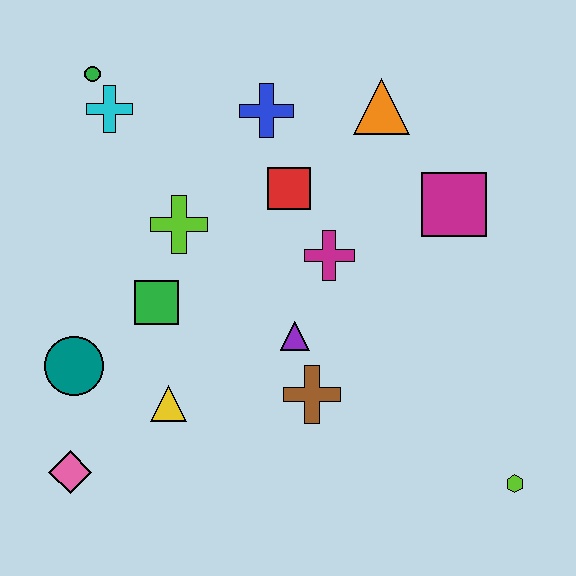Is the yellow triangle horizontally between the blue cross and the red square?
No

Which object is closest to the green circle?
The cyan cross is closest to the green circle.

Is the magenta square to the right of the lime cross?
Yes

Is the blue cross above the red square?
Yes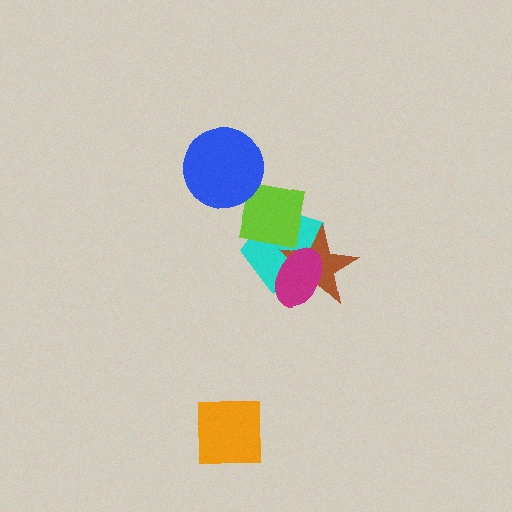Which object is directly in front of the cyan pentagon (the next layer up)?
The brown star is directly in front of the cyan pentagon.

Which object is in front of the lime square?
The blue circle is in front of the lime square.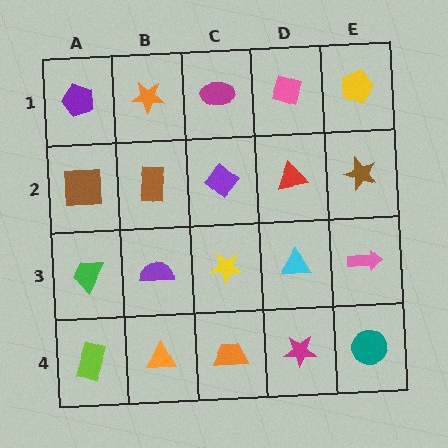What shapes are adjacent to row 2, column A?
A purple pentagon (row 1, column A), a green trapezoid (row 3, column A), a brown rectangle (row 2, column B).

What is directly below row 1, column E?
A brown star.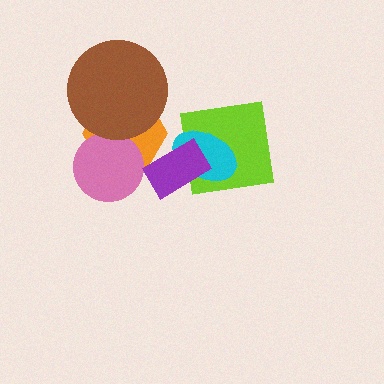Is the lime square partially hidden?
Yes, it is partially covered by another shape.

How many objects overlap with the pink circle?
1 object overlaps with the pink circle.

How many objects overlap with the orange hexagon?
3 objects overlap with the orange hexagon.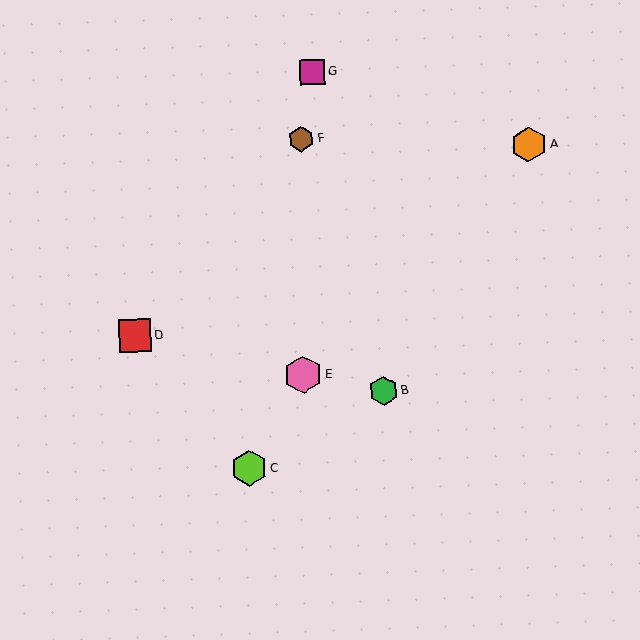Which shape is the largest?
The pink hexagon (labeled E) is the largest.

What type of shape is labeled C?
Shape C is a lime hexagon.